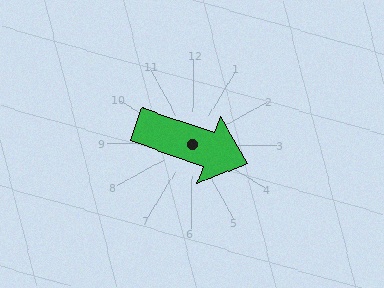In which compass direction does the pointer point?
East.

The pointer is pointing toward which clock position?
Roughly 4 o'clock.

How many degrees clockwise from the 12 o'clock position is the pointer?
Approximately 109 degrees.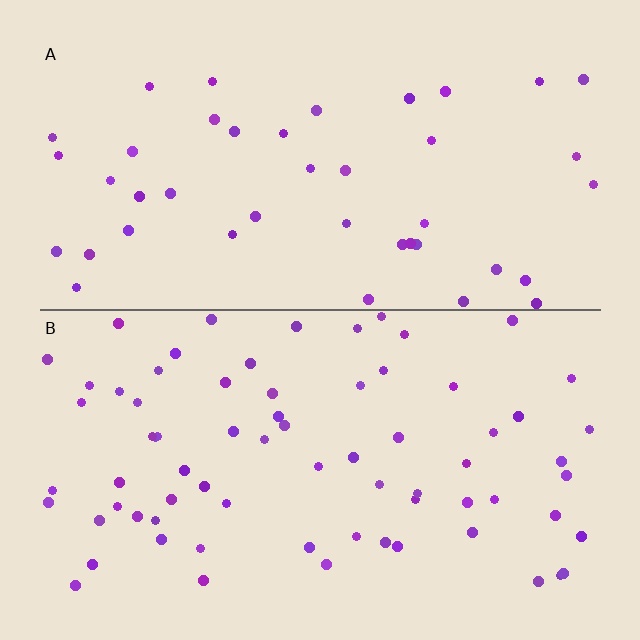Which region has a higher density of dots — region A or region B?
B (the bottom).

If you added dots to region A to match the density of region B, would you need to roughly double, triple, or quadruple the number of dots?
Approximately double.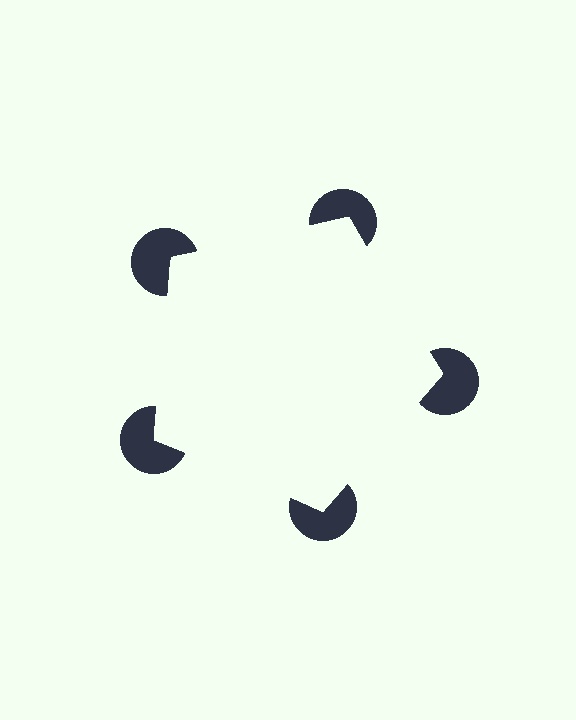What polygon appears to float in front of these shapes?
An illusory pentagon — its edges are inferred from the aligned wedge cuts in the pac-man discs, not physically drawn.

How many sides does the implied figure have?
5 sides.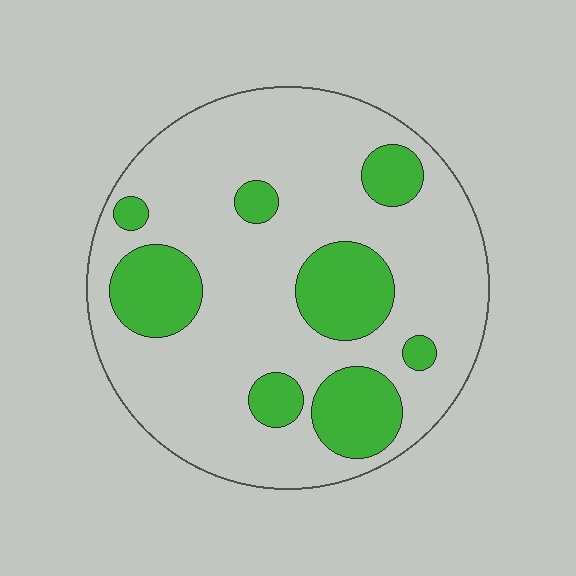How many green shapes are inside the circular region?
8.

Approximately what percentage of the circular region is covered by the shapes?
Approximately 25%.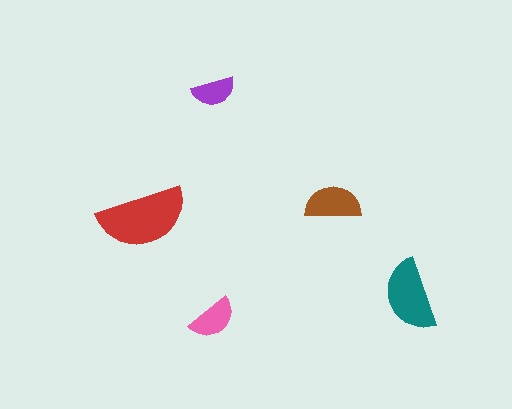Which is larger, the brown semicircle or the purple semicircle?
The brown one.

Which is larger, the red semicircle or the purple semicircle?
The red one.